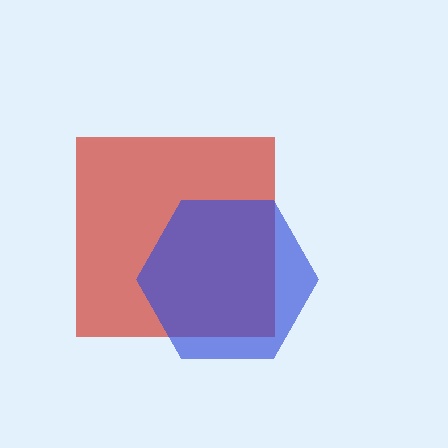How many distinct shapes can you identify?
There are 2 distinct shapes: a red square, a blue hexagon.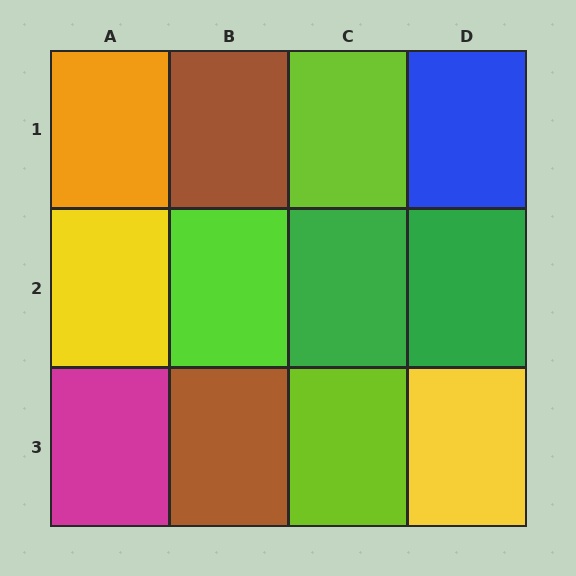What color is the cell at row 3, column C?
Lime.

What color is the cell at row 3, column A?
Magenta.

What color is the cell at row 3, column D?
Yellow.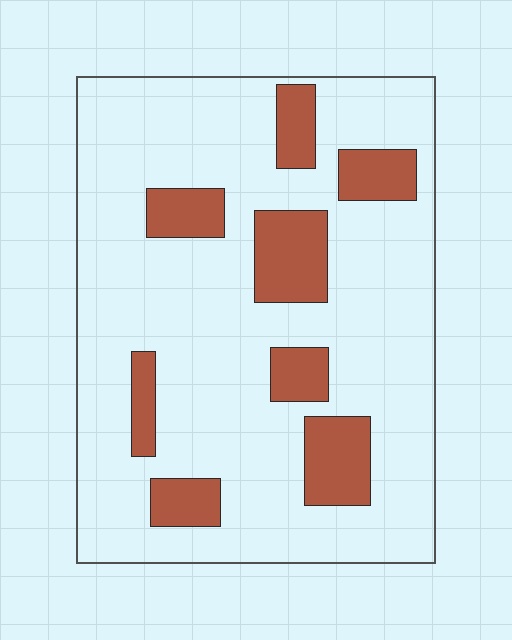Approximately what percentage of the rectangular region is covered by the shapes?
Approximately 20%.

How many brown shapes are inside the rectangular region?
8.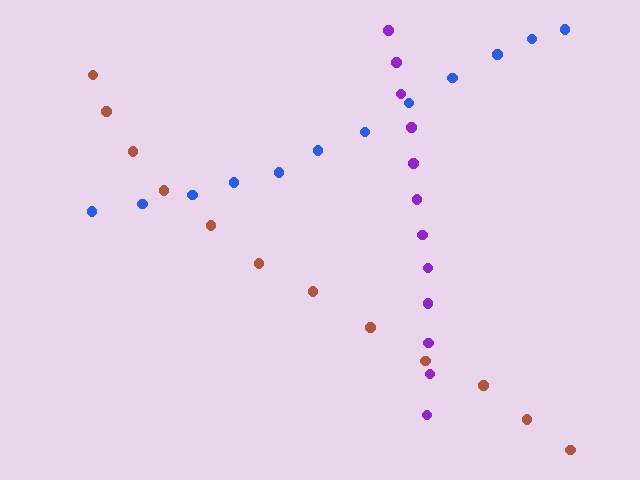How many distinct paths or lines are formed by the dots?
There are 3 distinct paths.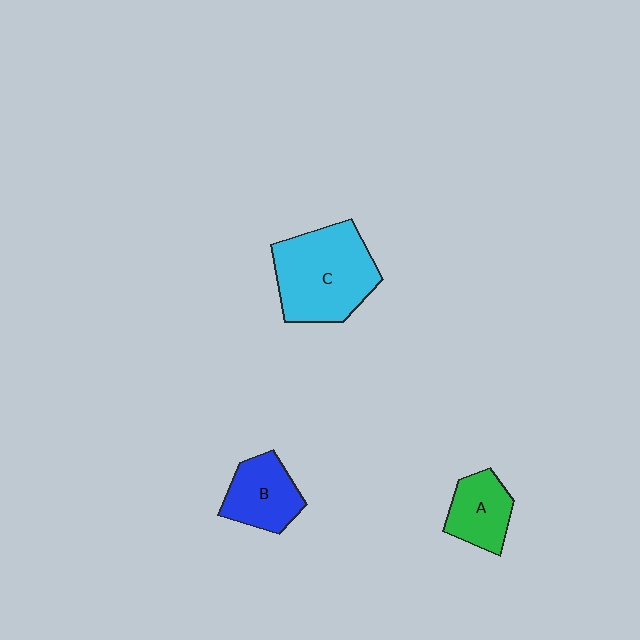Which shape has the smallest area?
Shape A (green).